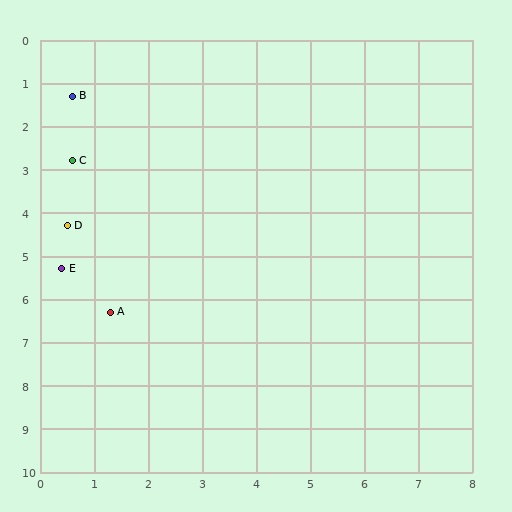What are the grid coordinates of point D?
Point D is at approximately (0.5, 4.3).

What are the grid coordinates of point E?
Point E is at approximately (0.4, 5.3).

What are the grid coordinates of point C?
Point C is at approximately (0.6, 2.8).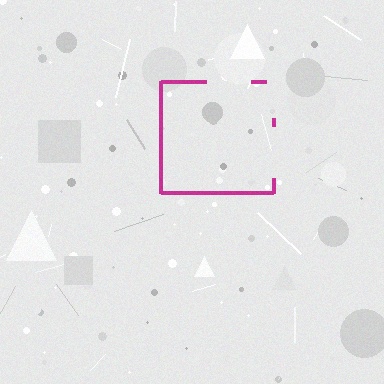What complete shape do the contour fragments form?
The contour fragments form a square.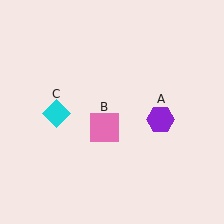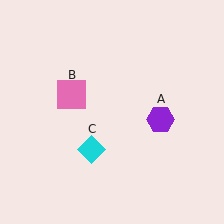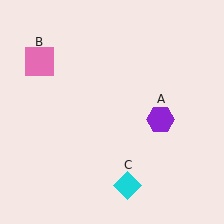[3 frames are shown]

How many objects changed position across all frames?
2 objects changed position: pink square (object B), cyan diamond (object C).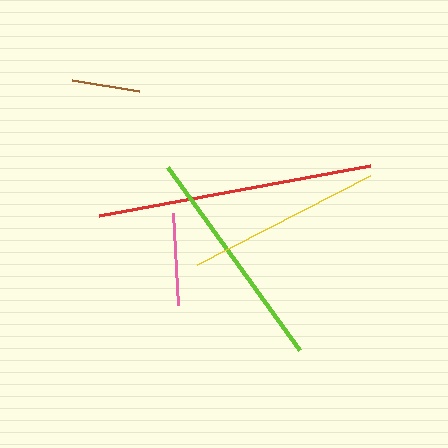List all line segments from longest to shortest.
From longest to shortest: red, lime, yellow, pink, brown.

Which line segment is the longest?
The red line is the longest at approximately 275 pixels.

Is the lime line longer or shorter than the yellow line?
The lime line is longer than the yellow line.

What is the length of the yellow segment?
The yellow segment is approximately 194 pixels long.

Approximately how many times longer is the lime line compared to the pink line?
The lime line is approximately 2.4 times the length of the pink line.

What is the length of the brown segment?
The brown segment is approximately 68 pixels long.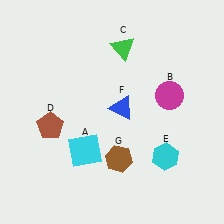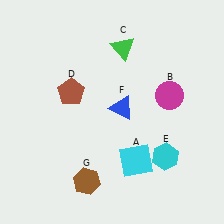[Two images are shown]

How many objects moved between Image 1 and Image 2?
3 objects moved between the two images.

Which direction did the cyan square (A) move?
The cyan square (A) moved right.